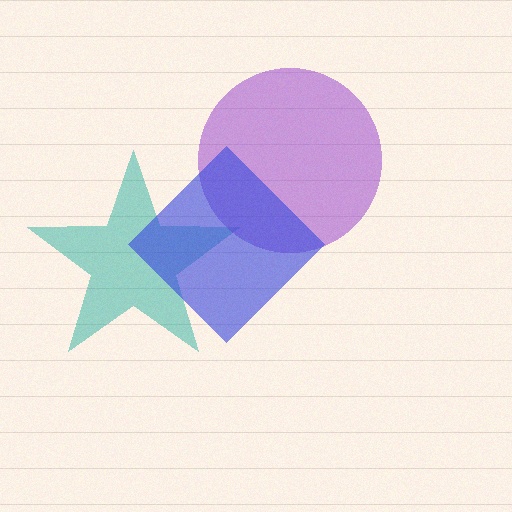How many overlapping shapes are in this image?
There are 3 overlapping shapes in the image.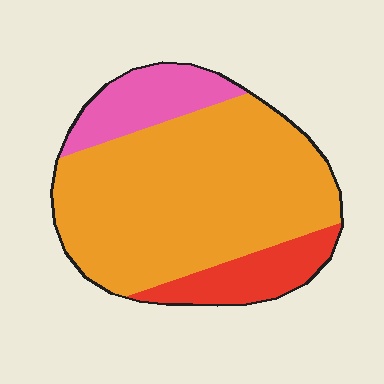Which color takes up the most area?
Orange, at roughly 70%.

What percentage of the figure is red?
Red covers 14% of the figure.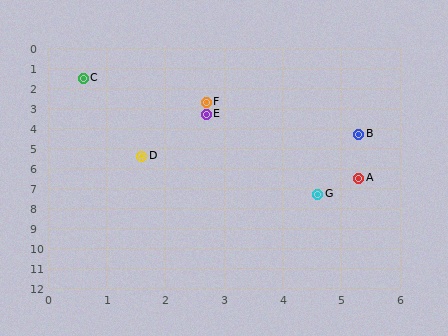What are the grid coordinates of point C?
Point C is at approximately (0.6, 1.5).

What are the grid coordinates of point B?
Point B is at approximately (5.3, 4.3).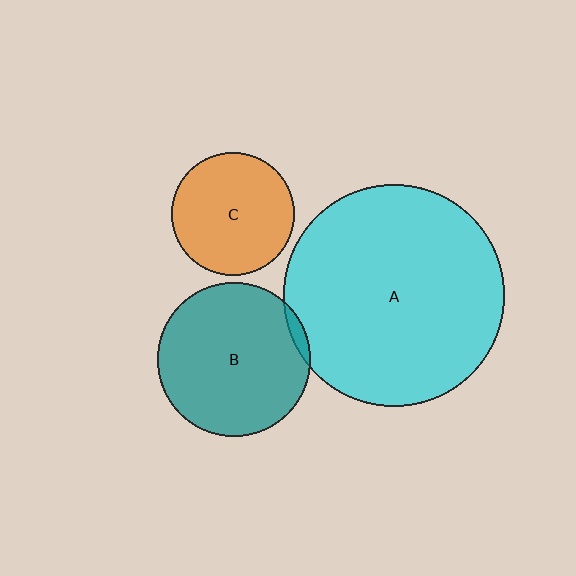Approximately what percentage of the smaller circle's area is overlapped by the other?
Approximately 5%.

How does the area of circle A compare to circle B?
Approximately 2.1 times.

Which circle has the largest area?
Circle A (cyan).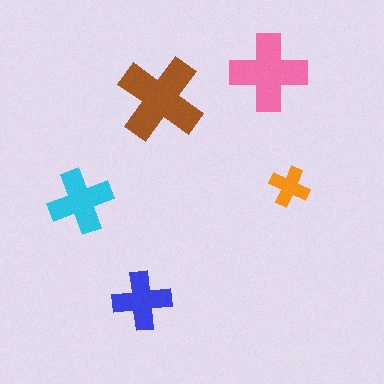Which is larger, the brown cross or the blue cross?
The brown one.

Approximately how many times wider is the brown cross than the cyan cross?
About 1.5 times wider.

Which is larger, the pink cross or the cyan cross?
The pink one.